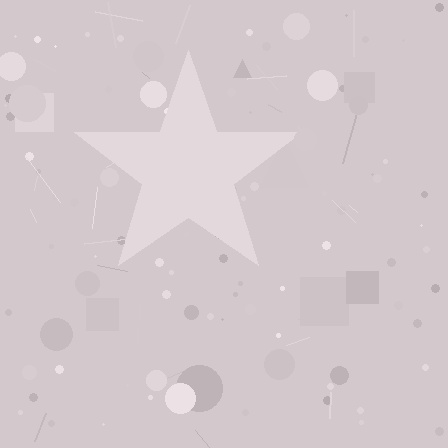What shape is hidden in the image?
A star is hidden in the image.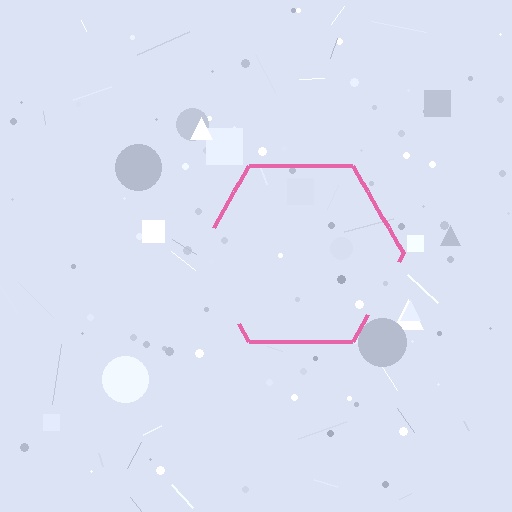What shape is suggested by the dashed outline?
The dashed outline suggests a hexagon.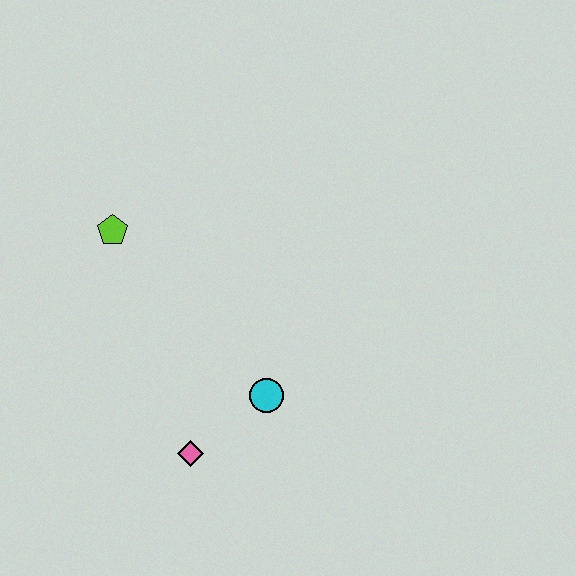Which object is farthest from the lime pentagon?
The pink diamond is farthest from the lime pentagon.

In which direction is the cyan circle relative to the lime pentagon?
The cyan circle is below the lime pentagon.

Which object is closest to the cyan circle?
The pink diamond is closest to the cyan circle.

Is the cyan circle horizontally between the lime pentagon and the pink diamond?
No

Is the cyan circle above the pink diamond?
Yes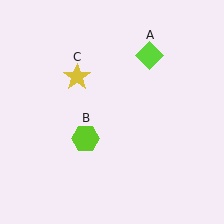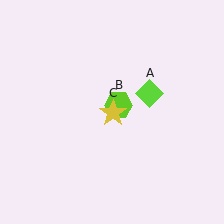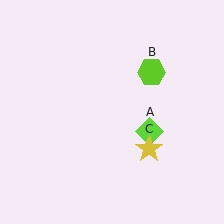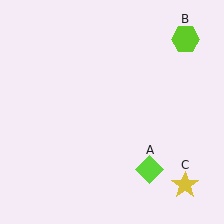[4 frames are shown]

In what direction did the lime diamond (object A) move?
The lime diamond (object A) moved down.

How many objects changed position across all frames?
3 objects changed position: lime diamond (object A), lime hexagon (object B), yellow star (object C).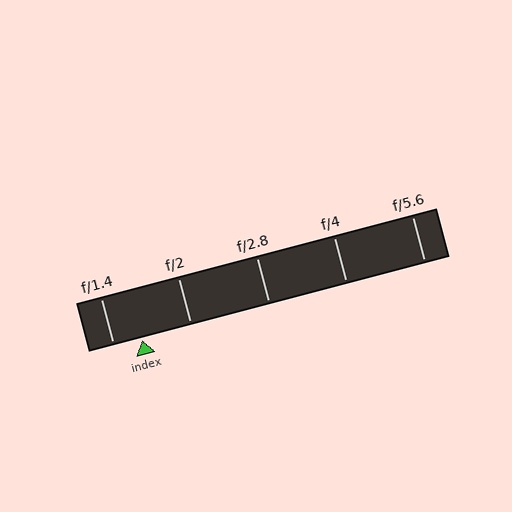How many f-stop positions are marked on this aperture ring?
There are 5 f-stop positions marked.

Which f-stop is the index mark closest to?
The index mark is closest to f/1.4.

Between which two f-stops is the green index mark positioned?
The index mark is between f/1.4 and f/2.